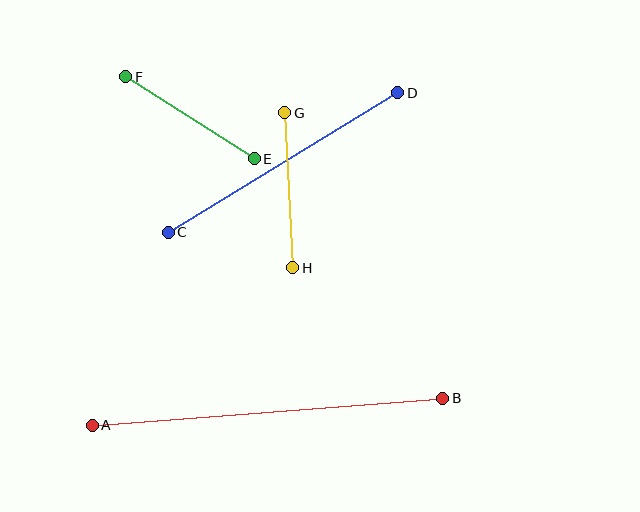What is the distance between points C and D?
The distance is approximately 268 pixels.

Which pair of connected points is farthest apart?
Points A and B are farthest apart.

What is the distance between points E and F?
The distance is approximately 152 pixels.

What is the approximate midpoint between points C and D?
The midpoint is at approximately (283, 162) pixels.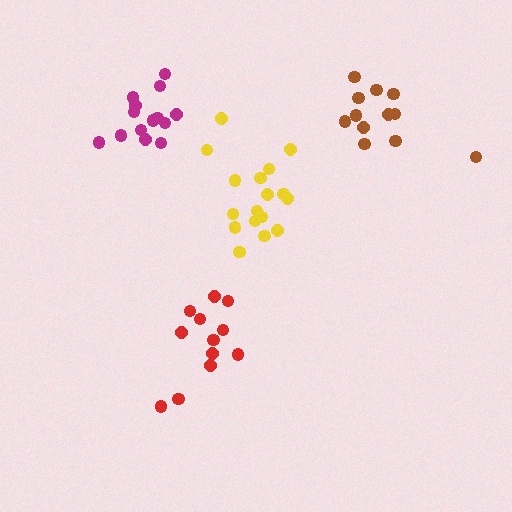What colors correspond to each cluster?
The clusters are colored: brown, red, yellow, magenta.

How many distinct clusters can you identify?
There are 4 distinct clusters.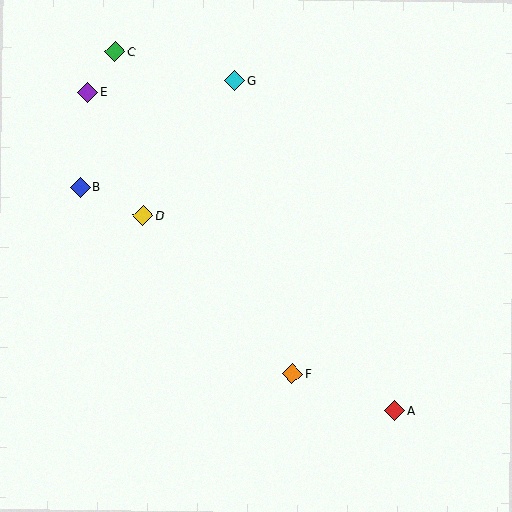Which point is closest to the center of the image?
Point D at (143, 215) is closest to the center.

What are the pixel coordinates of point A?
Point A is at (395, 410).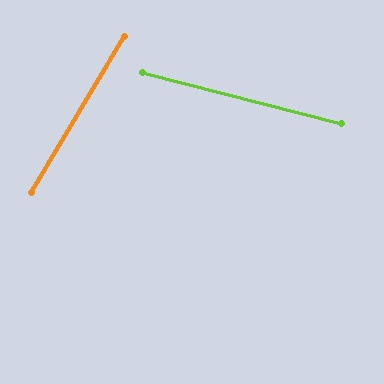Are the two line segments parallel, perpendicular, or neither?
Neither parallel nor perpendicular — they differ by about 74°.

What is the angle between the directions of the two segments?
Approximately 74 degrees.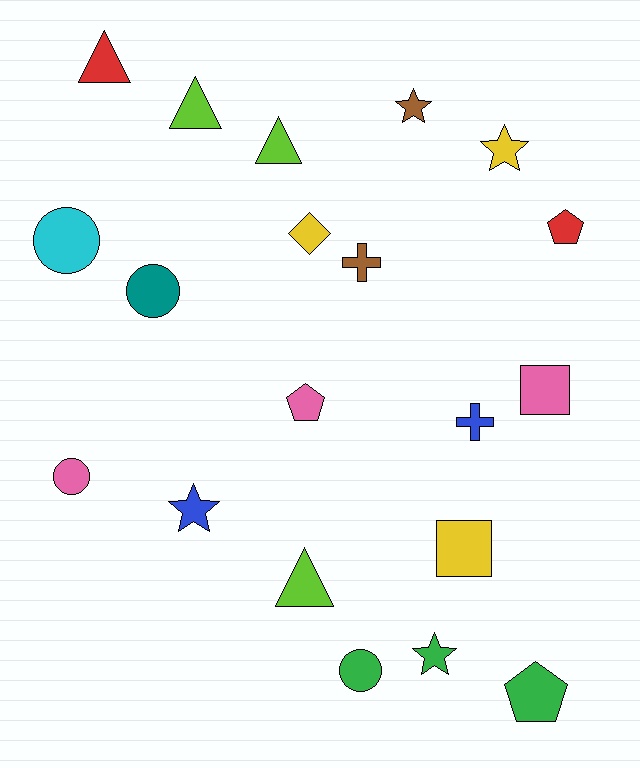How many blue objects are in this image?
There are 2 blue objects.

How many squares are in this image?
There are 2 squares.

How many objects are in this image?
There are 20 objects.